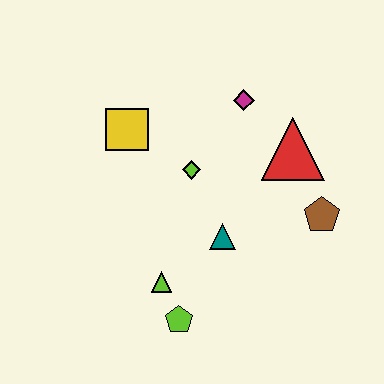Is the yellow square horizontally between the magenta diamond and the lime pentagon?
No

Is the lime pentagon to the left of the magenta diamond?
Yes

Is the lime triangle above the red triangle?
No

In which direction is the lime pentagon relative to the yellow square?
The lime pentagon is below the yellow square.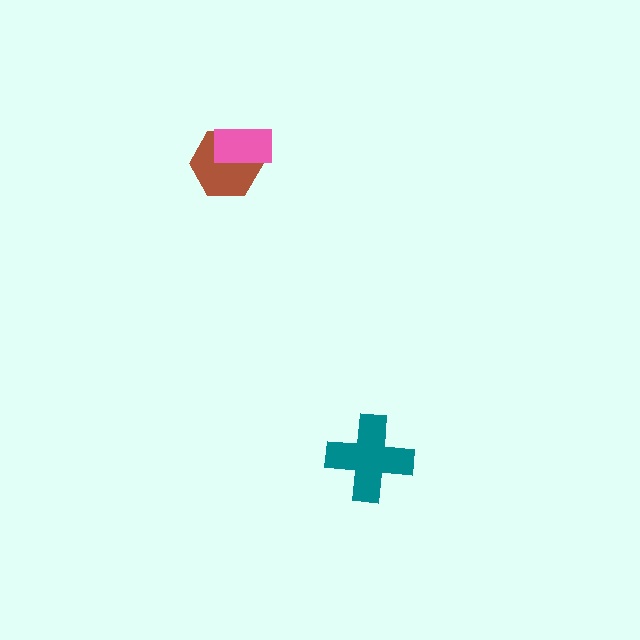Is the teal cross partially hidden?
No, no other shape covers it.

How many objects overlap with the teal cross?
0 objects overlap with the teal cross.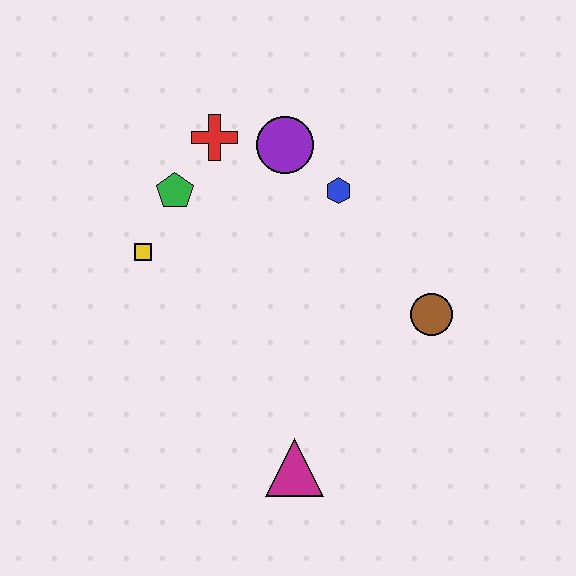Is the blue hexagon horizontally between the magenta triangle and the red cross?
No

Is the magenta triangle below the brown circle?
Yes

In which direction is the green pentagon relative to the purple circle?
The green pentagon is to the left of the purple circle.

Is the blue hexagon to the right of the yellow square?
Yes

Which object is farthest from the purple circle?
The magenta triangle is farthest from the purple circle.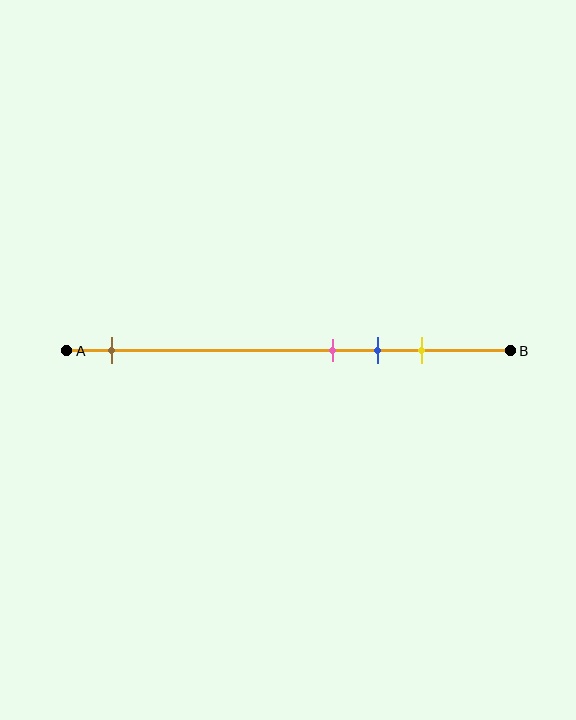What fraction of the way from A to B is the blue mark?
The blue mark is approximately 70% (0.7) of the way from A to B.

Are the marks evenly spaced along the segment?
No, the marks are not evenly spaced.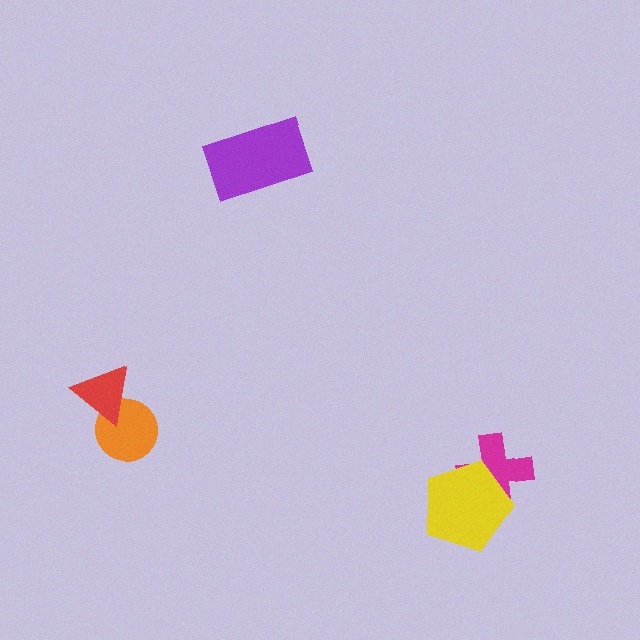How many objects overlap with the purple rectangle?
0 objects overlap with the purple rectangle.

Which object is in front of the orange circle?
The red triangle is in front of the orange circle.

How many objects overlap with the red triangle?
1 object overlaps with the red triangle.